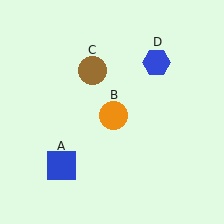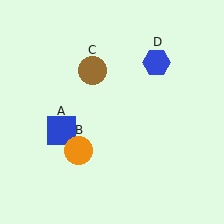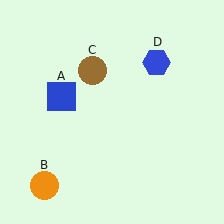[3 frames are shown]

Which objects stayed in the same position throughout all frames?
Brown circle (object C) and blue hexagon (object D) remained stationary.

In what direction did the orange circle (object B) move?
The orange circle (object B) moved down and to the left.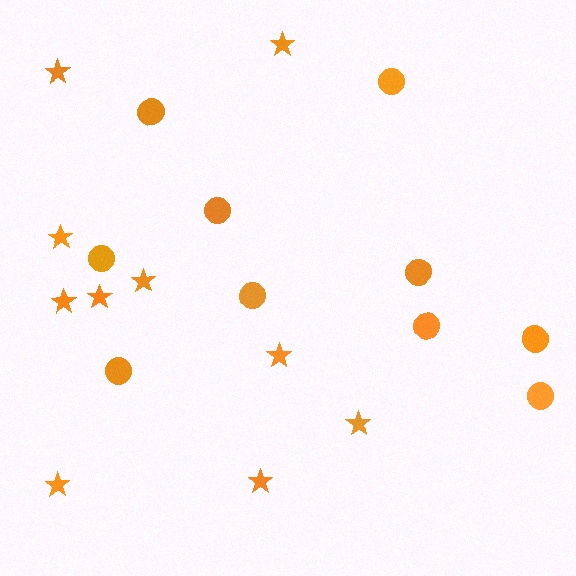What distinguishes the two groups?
There are 2 groups: one group of circles (10) and one group of stars (10).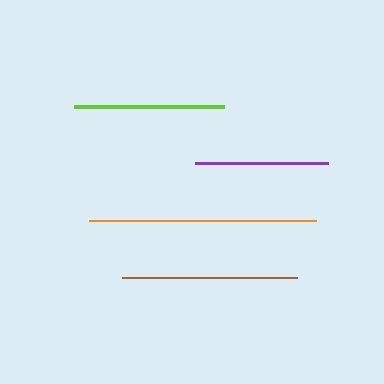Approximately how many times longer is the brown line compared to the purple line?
The brown line is approximately 1.3 times the length of the purple line.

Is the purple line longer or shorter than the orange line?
The orange line is longer than the purple line.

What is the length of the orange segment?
The orange segment is approximately 227 pixels long.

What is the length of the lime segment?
The lime segment is approximately 150 pixels long.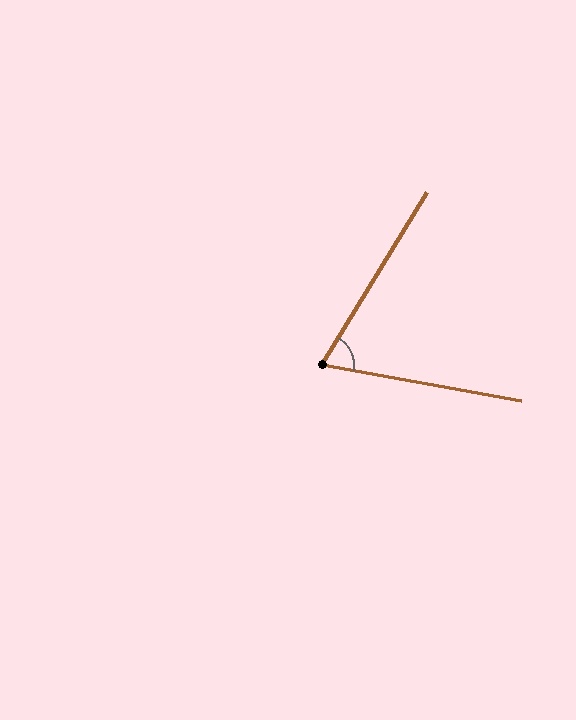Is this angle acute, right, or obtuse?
It is acute.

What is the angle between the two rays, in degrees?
Approximately 69 degrees.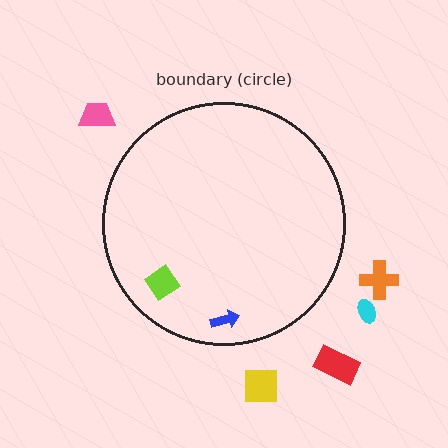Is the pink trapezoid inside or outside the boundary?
Outside.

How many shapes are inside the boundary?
2 inside, 5 outside.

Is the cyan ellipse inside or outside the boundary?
Outside.